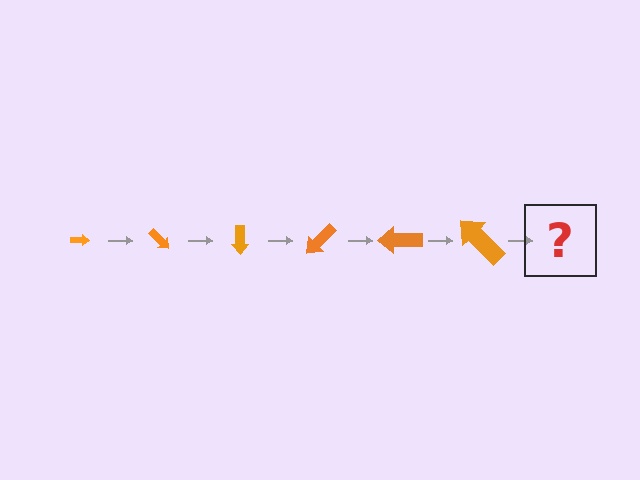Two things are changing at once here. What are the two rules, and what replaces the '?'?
The two rules are that the arrow grows larger each step and it rotates 45 degrees each step. The '?' should be an arrow, larger than the previous one and rotated 270 degrees from the start.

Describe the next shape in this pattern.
It should be an arrow, larger than the previous one and rotated 270 degrees from the start.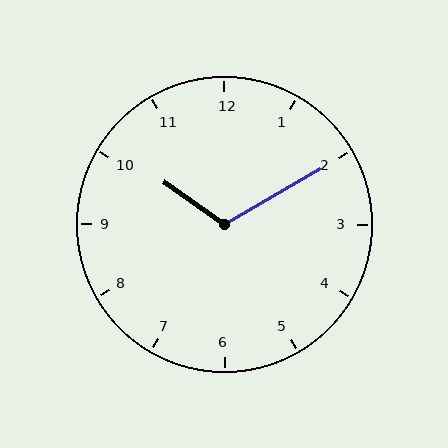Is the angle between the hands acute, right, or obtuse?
It is obtuse.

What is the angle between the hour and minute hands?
Approximately 115 degrees.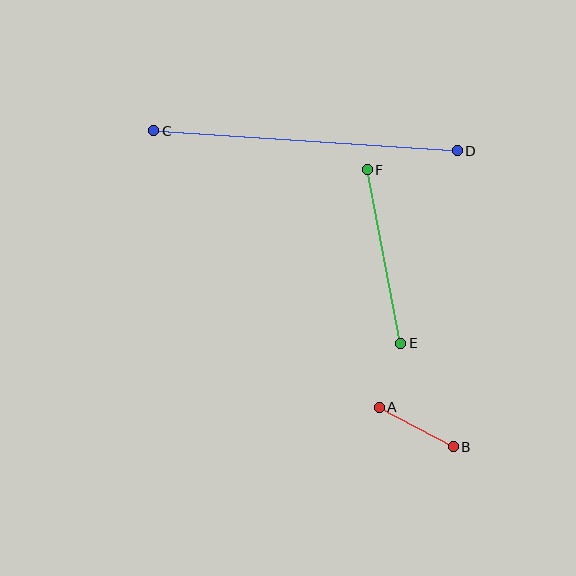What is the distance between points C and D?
The distance is approximately 304 pixels.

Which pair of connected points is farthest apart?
Points C and D are farthest apart.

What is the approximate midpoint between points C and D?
The midpoint is at approximately (306, 141) pixels.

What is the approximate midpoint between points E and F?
The midpoint is at approximately (384, 257) pixels.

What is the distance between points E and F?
The distance is approximately 177 pixels.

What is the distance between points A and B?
The distance is approximately 84 pixels.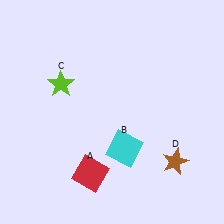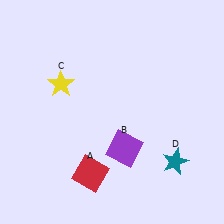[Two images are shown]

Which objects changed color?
B changed from cyan to purple. C changed from lime to yellow. D changed from brown to teal.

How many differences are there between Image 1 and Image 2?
There are 3 differences between the two images.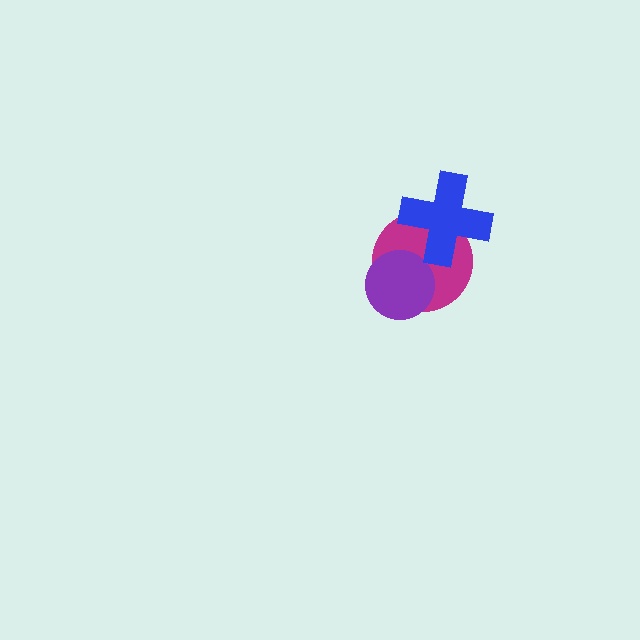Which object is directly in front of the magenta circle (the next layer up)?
The purple circle is directly in front of the magenta circle.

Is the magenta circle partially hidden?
Yes, it is partially covered by another shape.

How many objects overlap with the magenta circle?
2 objects overlap with the magenta circle.